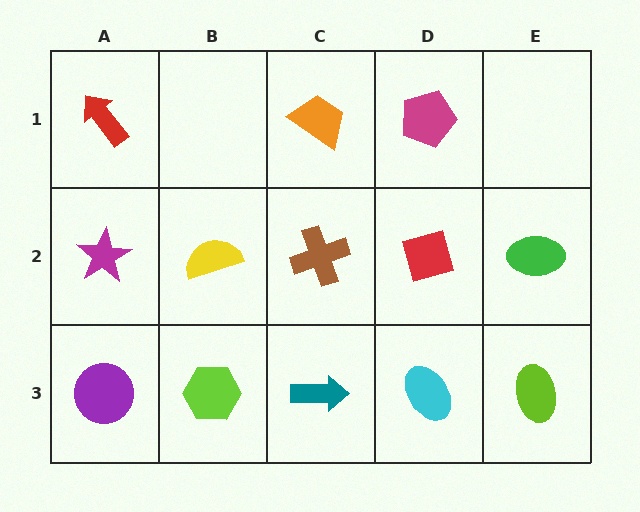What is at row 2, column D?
A red diamond.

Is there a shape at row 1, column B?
No, that cell is empty.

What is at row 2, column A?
A magenta star.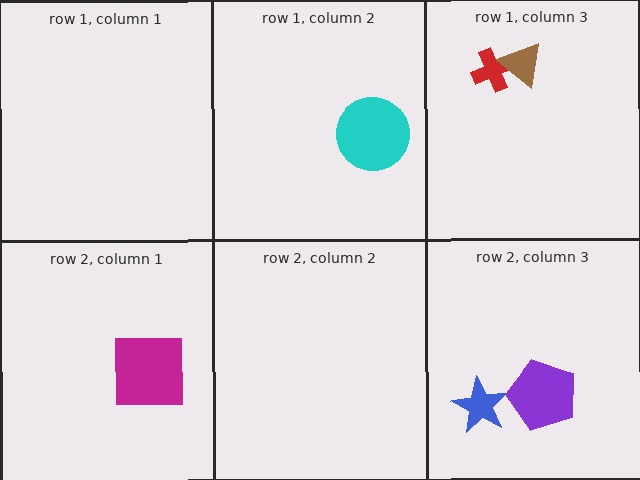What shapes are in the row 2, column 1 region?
The magenta square.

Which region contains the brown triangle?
The row 1, column 3 region.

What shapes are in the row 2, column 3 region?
The blue star, the purple pentagon.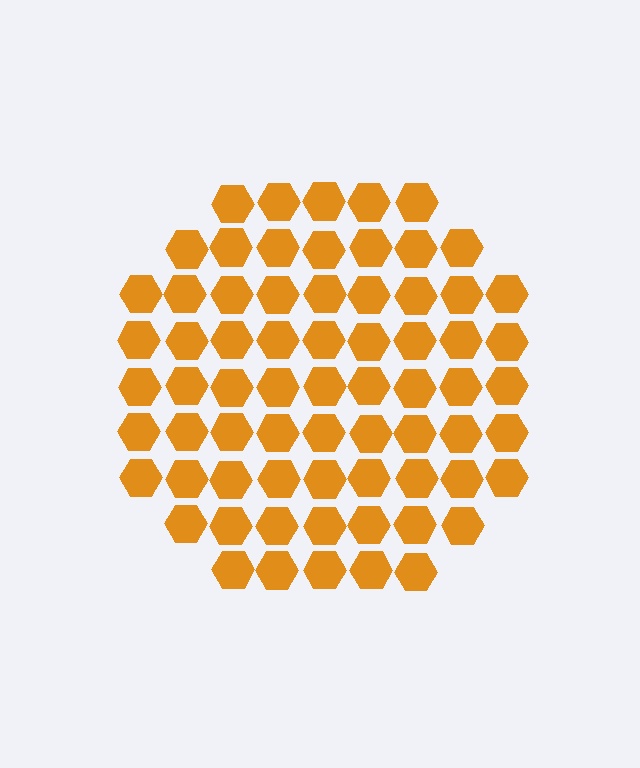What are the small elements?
The small elements are hexagons.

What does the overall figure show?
The overall figure shows a circle.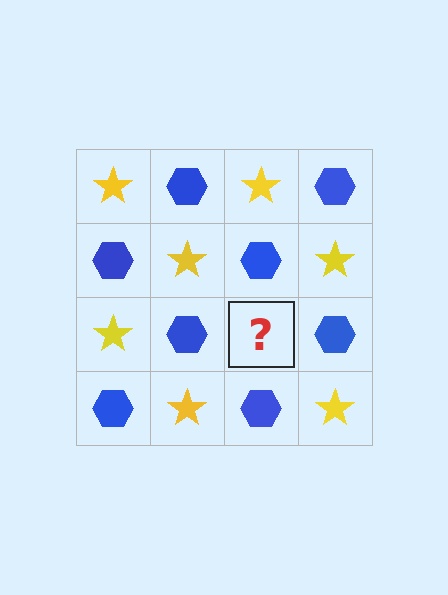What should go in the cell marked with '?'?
The missing cell should contain a yellow star.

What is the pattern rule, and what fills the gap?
The rule is that it alternates yellow star and blue hexagon in a checkerboard pattern. The gap should be filled with a yellow star.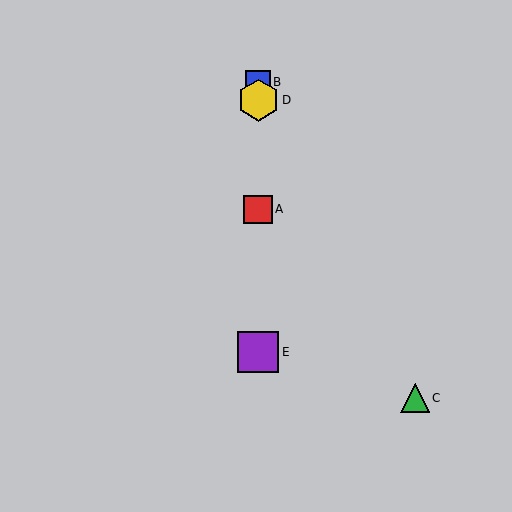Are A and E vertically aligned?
Yes, both are at x≈258.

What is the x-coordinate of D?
Object D is at x≈258.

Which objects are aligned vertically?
Objects A, B, D, E are aligned vertically.